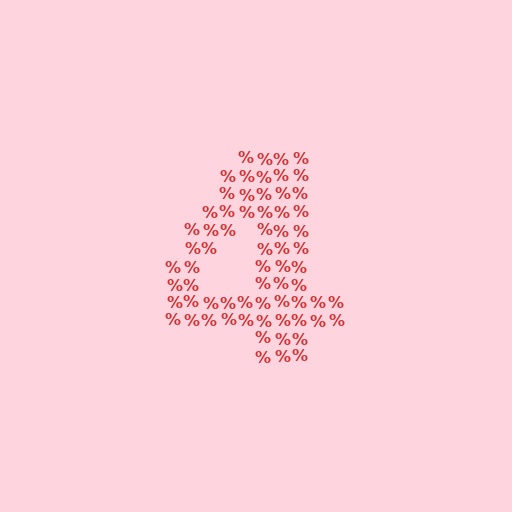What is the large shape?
The large shape is the digit 4.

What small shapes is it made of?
It is made of small percent signs.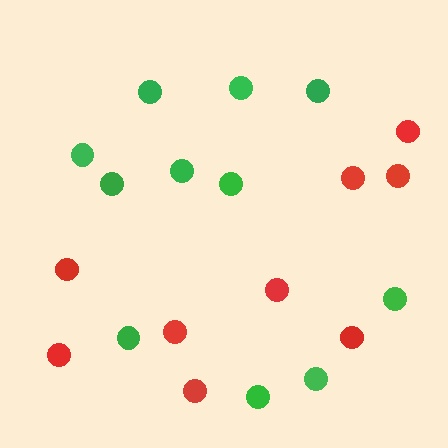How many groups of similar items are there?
There are 2 groups: one group of red circles (9) and one group of green circles (11).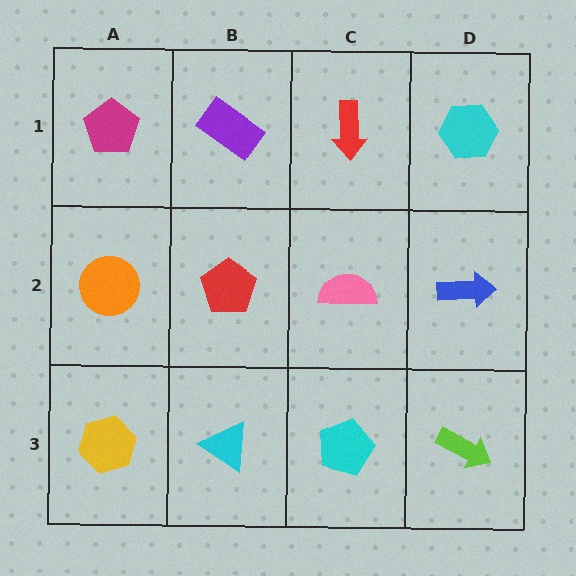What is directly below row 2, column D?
A lime arrow.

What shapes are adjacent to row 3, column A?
An orange circle (row 2, column A), a cyan triangle (row 3, column B).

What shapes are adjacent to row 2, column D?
A cyan hexagon (row 1, column D), a lime arrow (row 3, column D), a pink semicircle (row 2, column C).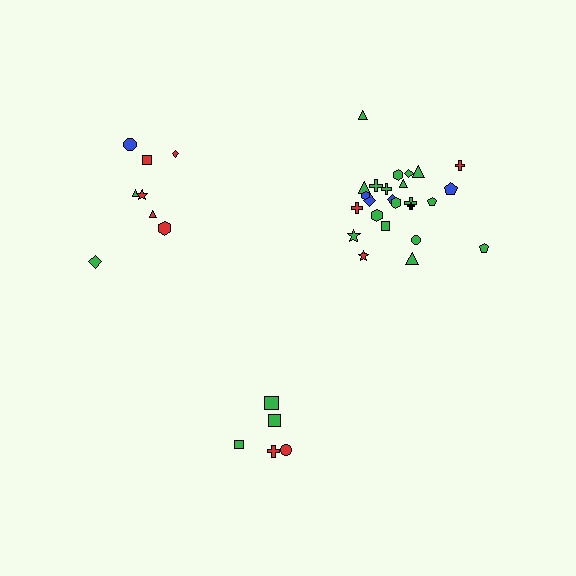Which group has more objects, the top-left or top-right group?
The top-right group.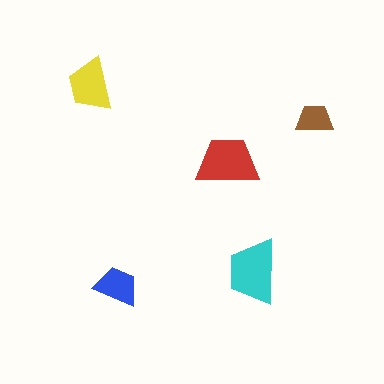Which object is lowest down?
The blue trapezoid is bottommost.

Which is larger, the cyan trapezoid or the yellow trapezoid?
The cyan one.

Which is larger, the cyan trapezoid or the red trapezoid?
The cyan one.